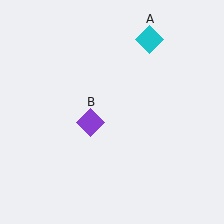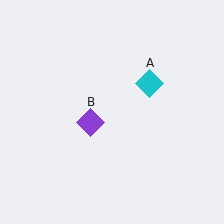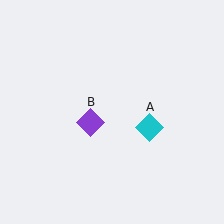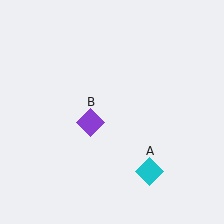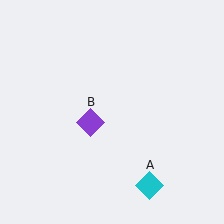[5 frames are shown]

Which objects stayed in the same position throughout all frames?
Purple diamond (object B) remained stationary.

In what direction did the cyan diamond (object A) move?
The cyan diamond (object A) moved down.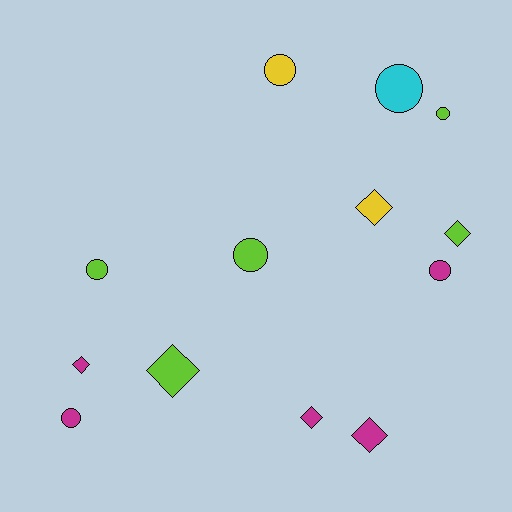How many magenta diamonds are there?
There are 3 magenta diamonds.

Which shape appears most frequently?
Circle, with 7 objects.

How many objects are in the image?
There are 13 objects.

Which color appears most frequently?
Magenta, with 5 objects.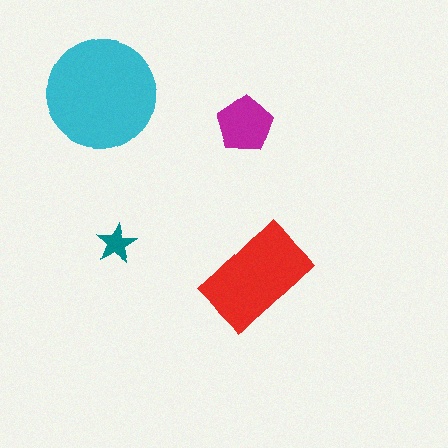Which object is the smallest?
The teal star.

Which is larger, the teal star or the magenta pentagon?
The magenta pentagon.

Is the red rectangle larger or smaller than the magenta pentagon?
Larger.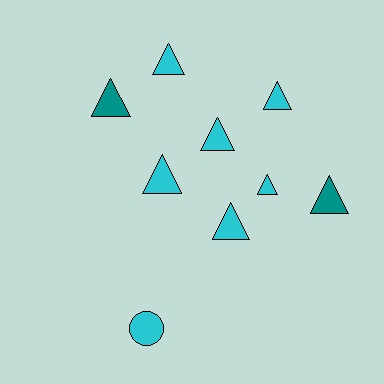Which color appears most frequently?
Cyan, with 7 objects.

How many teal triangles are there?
There are 2 teal triangles.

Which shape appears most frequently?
Triangle, with 8 objects.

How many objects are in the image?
There are 9 objects.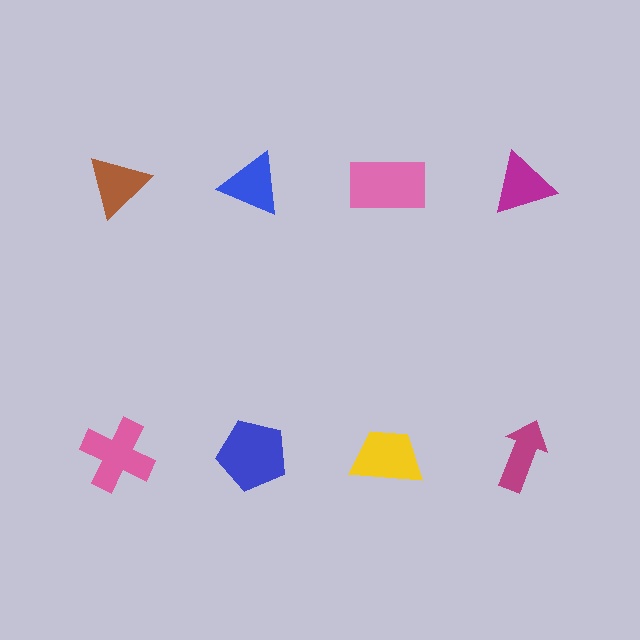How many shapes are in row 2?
4 shapes.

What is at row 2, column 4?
A magenta arrow.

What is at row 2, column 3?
A yellow trapezoid.